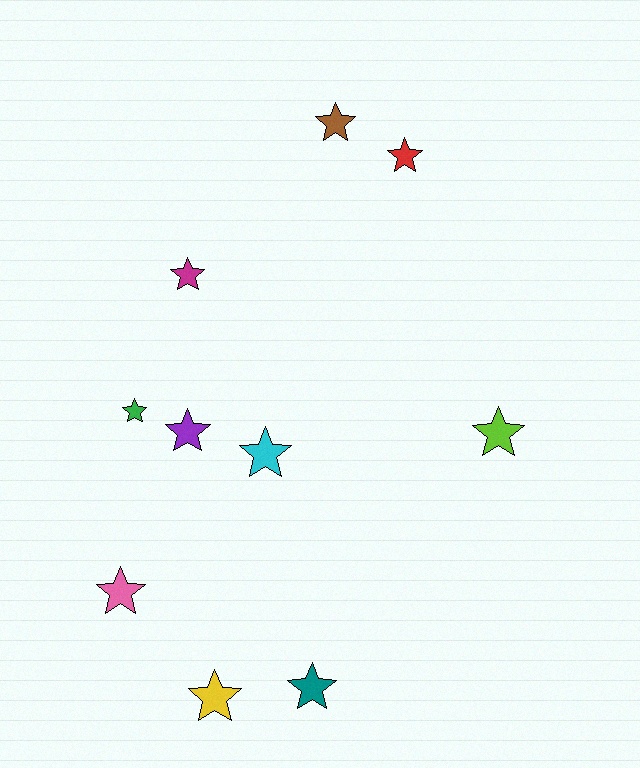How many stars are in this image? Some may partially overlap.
There are 10 stars.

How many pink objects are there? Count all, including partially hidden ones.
There is 1 pink object.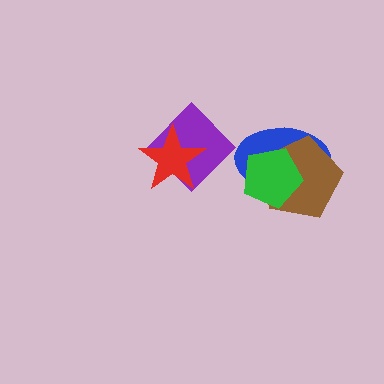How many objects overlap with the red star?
1 object overlaps with the red star.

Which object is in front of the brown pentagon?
The green pentagon is in front of the brown pentagon.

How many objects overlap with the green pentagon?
2 objects overlap with the green pentagon.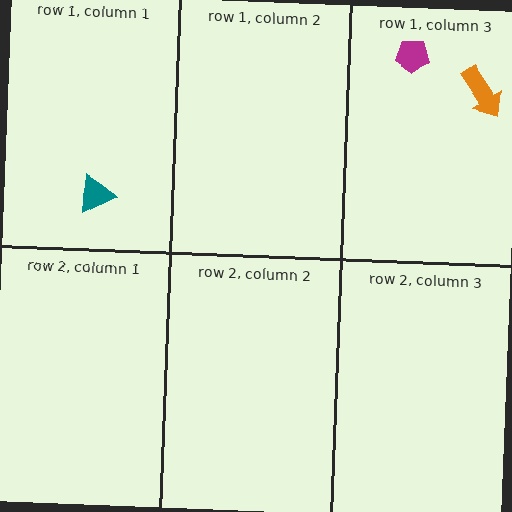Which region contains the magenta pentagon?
The row 1, column 3 region.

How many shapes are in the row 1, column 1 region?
1.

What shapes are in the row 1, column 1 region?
The teal triangle.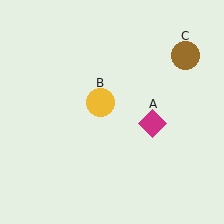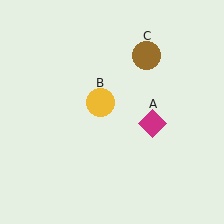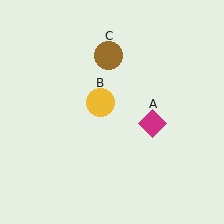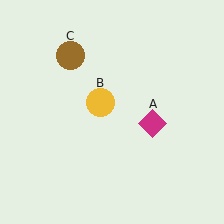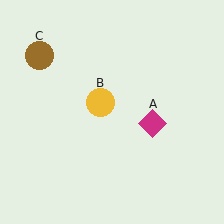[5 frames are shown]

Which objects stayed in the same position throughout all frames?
Magenta diamond (object A) and yellow circle (object B) remained stationary.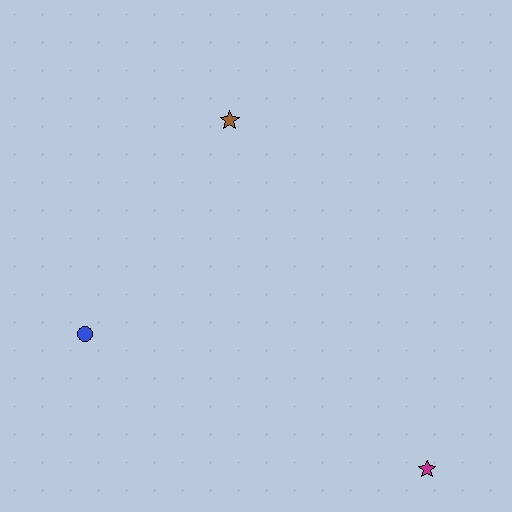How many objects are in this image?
There are 3 objects.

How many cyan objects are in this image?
There are no cyan objects.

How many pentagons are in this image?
There are no pentagons.